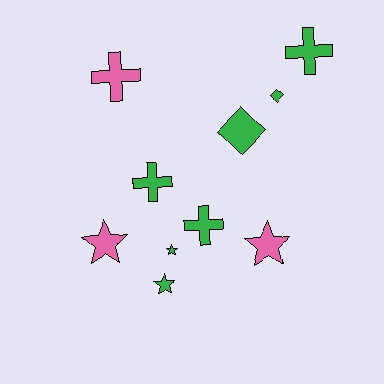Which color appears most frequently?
Green, with 7 objects.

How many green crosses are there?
There are 3 green crosses.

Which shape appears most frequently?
Star, with 4 objects.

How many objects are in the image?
There are 10 objects.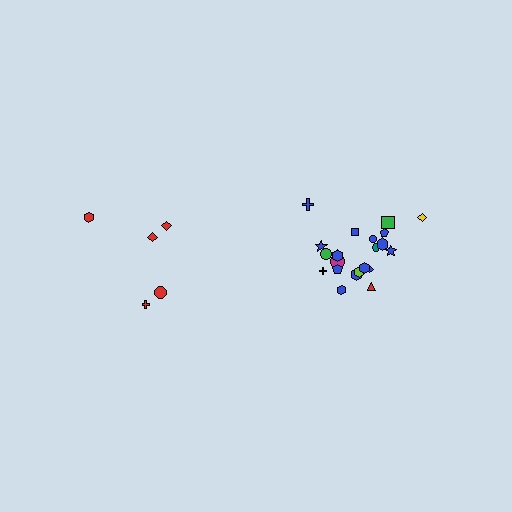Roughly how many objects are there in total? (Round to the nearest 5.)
Roughly 25 objects in total.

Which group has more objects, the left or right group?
The right group.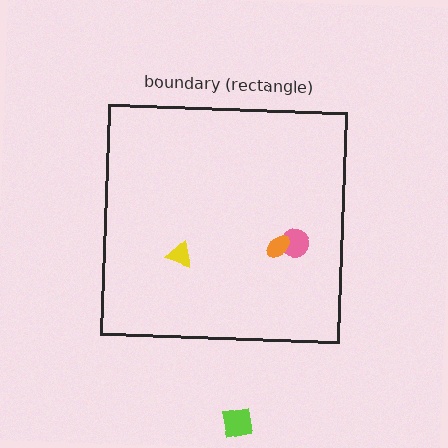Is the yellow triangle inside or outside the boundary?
Inside.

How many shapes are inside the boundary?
3 inside, 1 outside.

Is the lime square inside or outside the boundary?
Outside.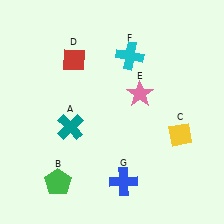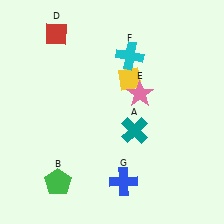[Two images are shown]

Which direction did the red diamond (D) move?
The red diamond (D) moved up.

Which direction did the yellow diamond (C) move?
The yellow diamond (C) moved up.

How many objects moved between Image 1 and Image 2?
3 objects moved between the two images.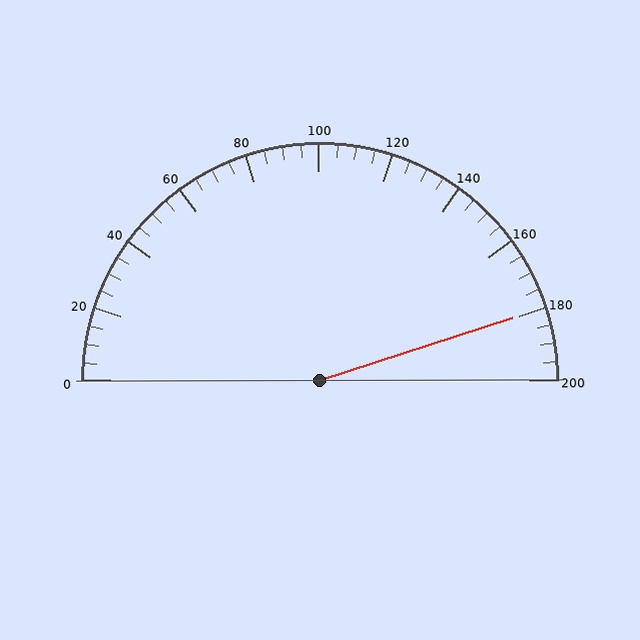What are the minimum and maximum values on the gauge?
The gauge ranges from 0 to 200.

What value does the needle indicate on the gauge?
The needle indicates approximately 180.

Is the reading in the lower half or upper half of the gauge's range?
The reading is in the upper half of the range (0 to 200).